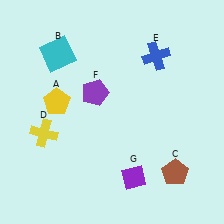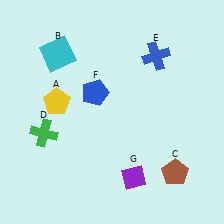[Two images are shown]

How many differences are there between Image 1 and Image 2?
There are 2 differences between the two images.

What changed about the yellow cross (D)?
In Image 1, D is yellow. In Image 2, it changed to green.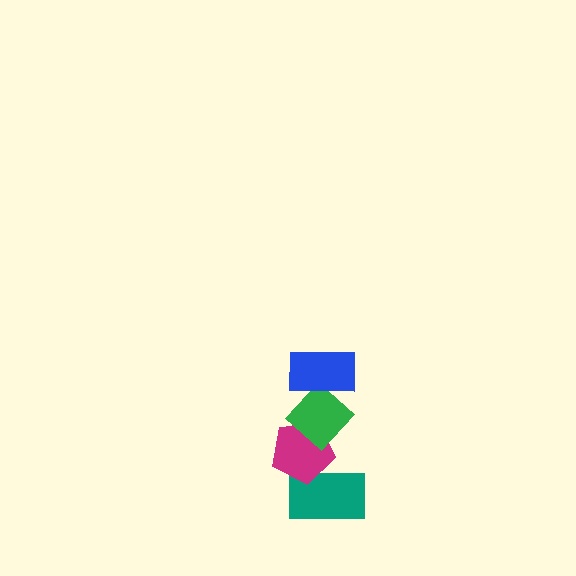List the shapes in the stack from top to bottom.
From top to bottom: the blue rectangle, the green diamond, the magenta pentagon, the teal rectangle.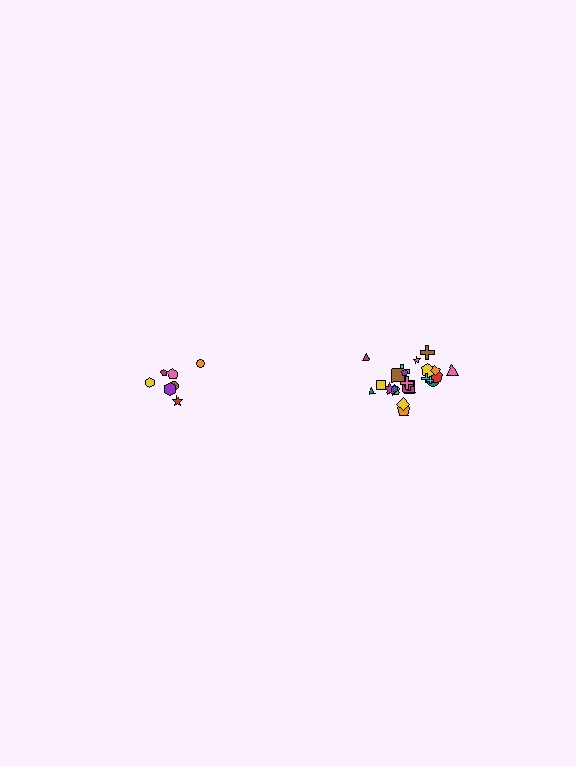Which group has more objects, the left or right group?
The right group.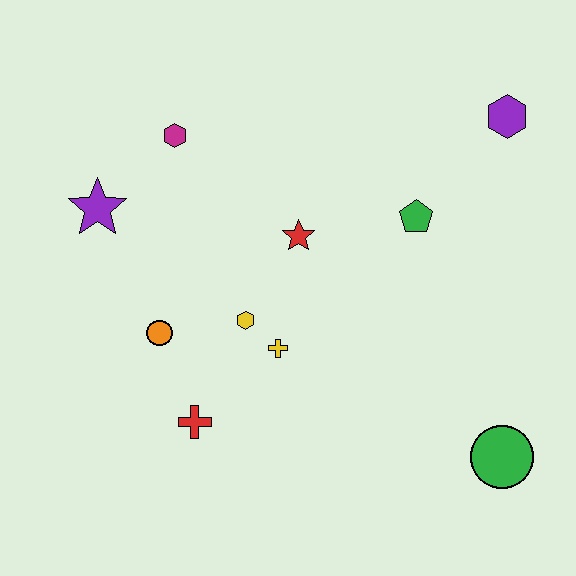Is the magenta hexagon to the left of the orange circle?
No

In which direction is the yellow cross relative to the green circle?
The yellow cross is to the left of the green circle.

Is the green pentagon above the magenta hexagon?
No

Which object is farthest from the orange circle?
The purple hexagon is farthest from the orange circle.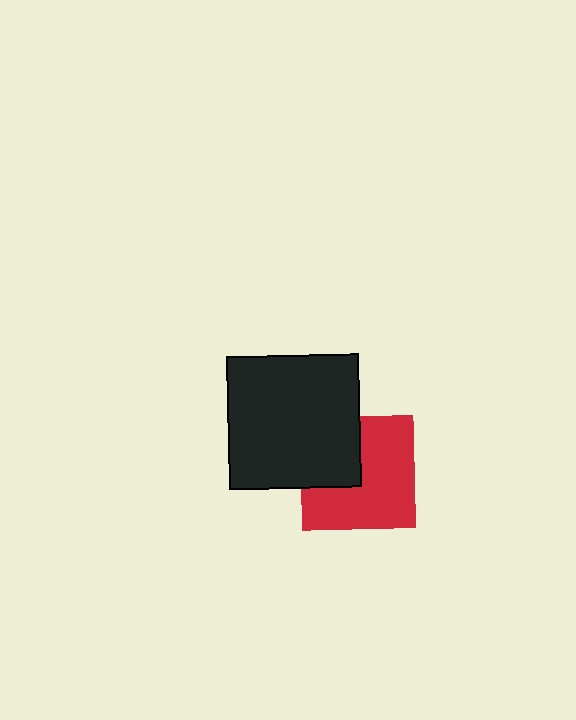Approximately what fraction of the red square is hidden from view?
Roughly 34% of the red square is hidden behind the black square.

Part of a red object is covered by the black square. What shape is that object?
It is a square.